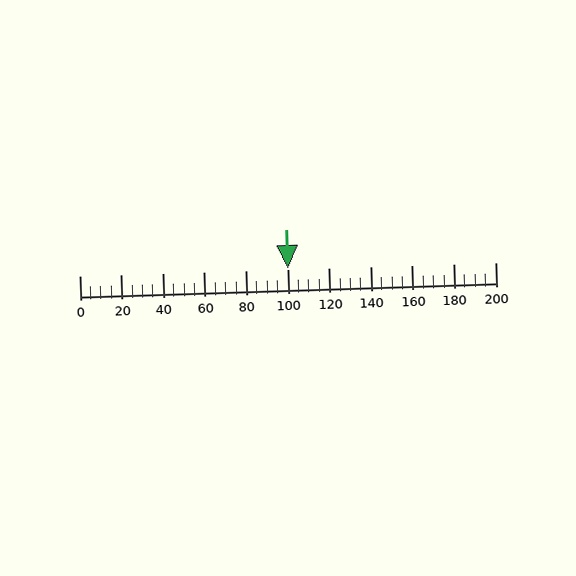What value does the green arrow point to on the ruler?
The green arrow points to approximately 100.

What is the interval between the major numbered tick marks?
The major tick marks are spaced 20 units apart.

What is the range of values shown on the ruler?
The ruler shows values from 0 to 200.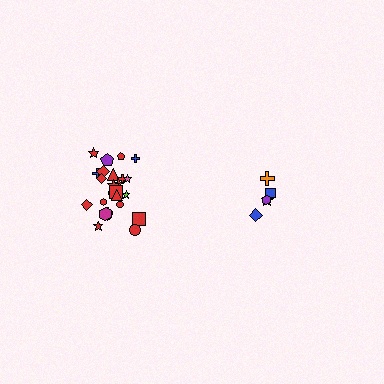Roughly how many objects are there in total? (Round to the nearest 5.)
Roughly 30 objects in total.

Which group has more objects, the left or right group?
The left group.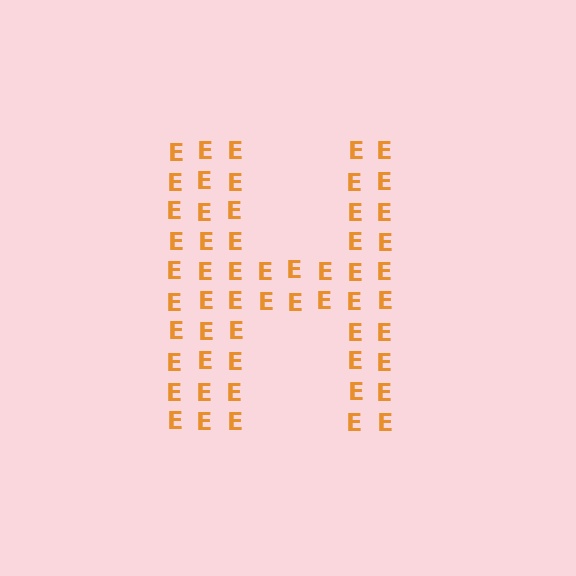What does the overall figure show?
The overall figure shows the letter H.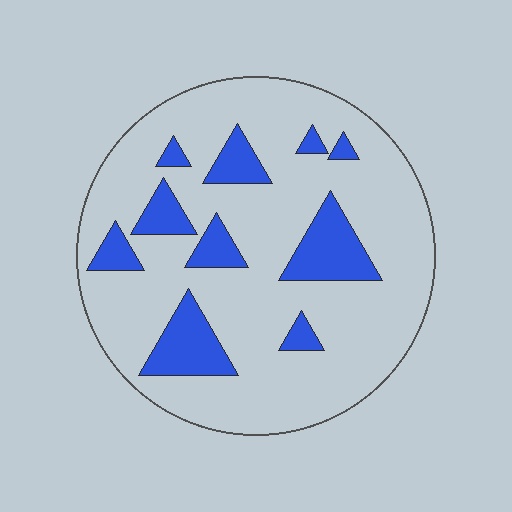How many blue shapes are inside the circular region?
10.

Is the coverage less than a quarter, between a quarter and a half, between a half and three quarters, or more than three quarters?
Less than a quarter.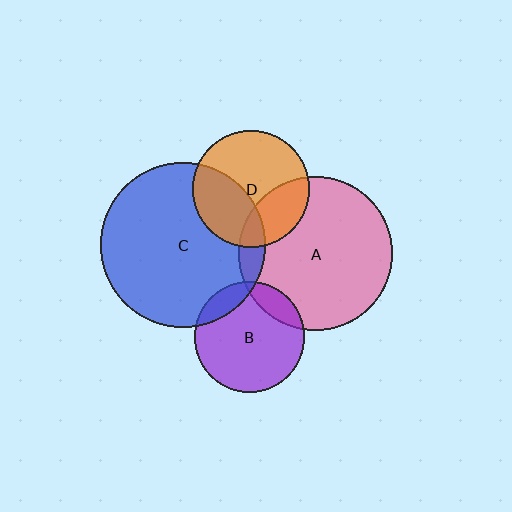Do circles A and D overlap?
Yes.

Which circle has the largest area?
Circle C (blue).